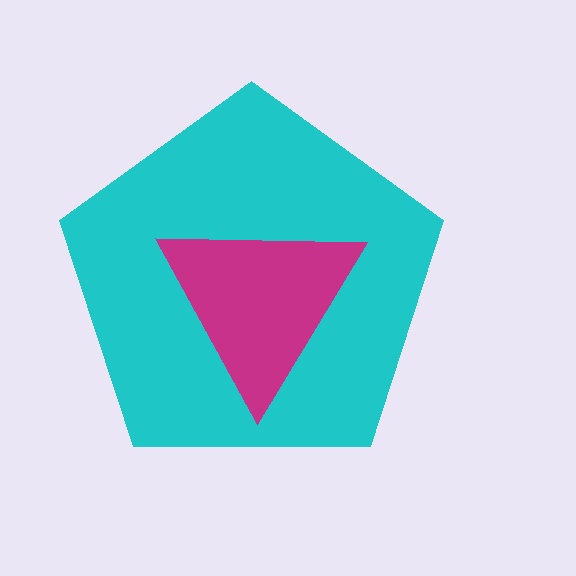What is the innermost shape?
The magenta triangle.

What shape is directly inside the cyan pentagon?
The magenta triangle.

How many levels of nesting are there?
2.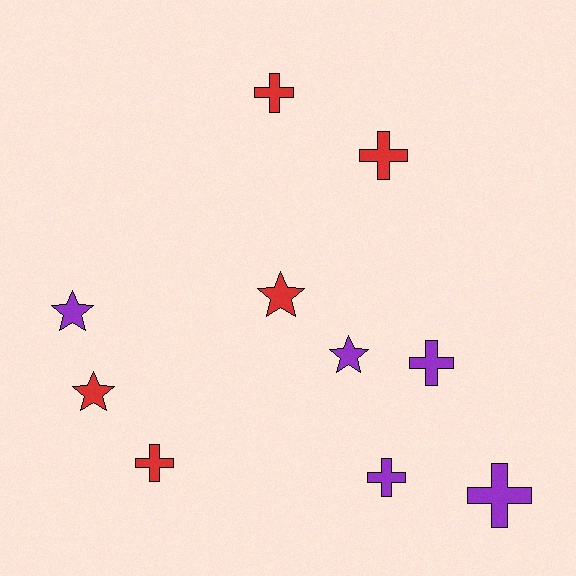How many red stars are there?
There are 2 red stars.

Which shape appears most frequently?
Cross, with 6 objects.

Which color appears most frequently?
Purple, with 5 objects.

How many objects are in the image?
There are 10 objects.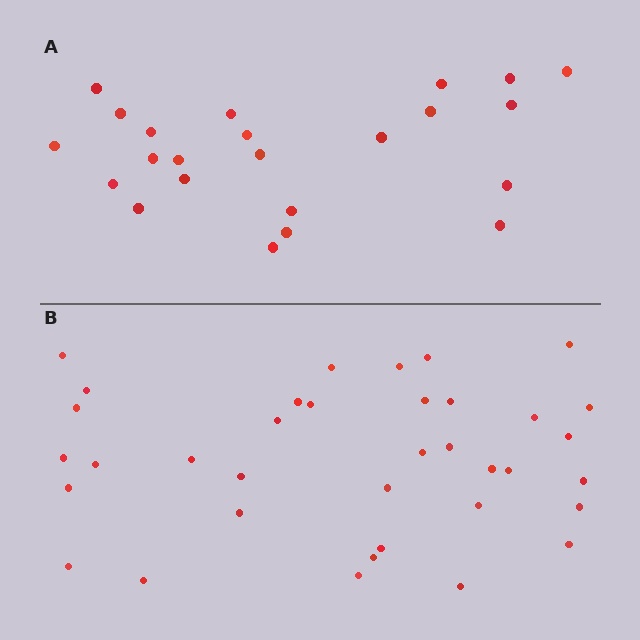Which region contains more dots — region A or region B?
Region B (the bottom region) has more dots.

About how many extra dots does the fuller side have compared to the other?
Region B has approximately 15 more dots than region A.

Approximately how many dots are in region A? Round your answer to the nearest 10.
About 20 dots. (The exact count is 23, which rounds to 20.)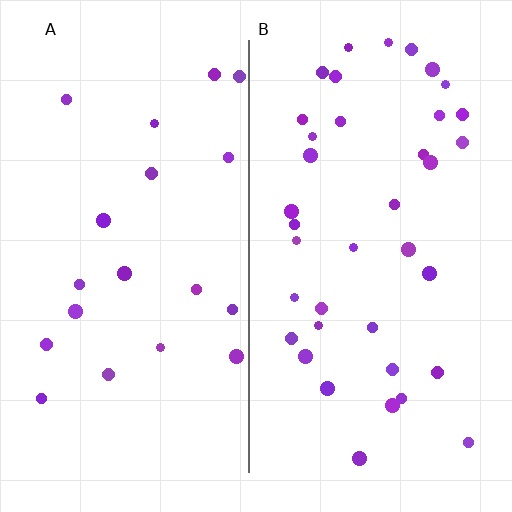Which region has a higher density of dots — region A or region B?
B (the right).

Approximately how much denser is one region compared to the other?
Approximately 2.0× — region B over region A.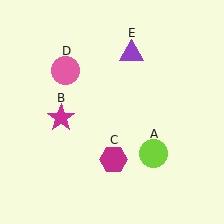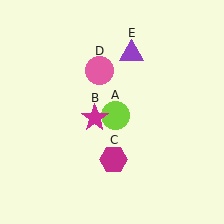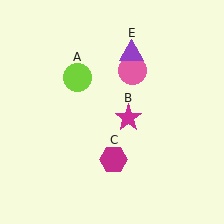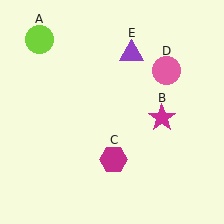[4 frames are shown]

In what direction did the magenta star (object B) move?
The magenta star (object B) moved right.